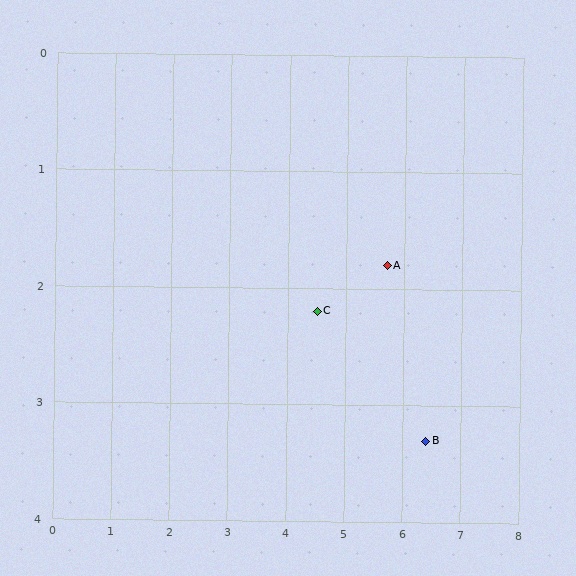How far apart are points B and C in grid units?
Points B and C are about 2.2 grid units apart.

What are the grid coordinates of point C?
Point C is at approximately (4.5, 2.2).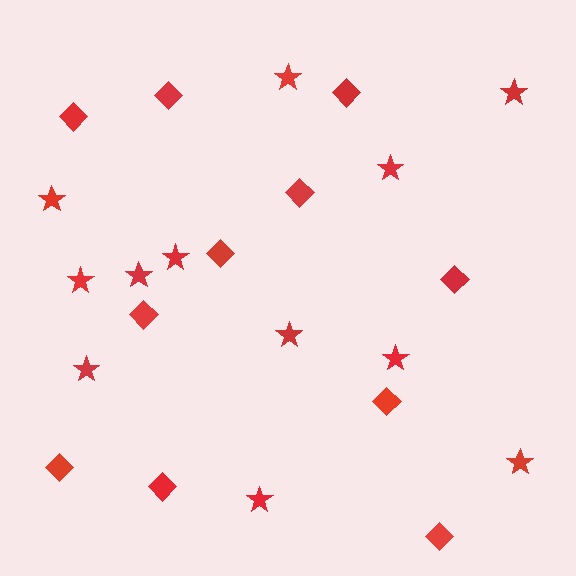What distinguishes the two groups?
There are 2 groups: one group of diamonds (11) and one group of stars (12).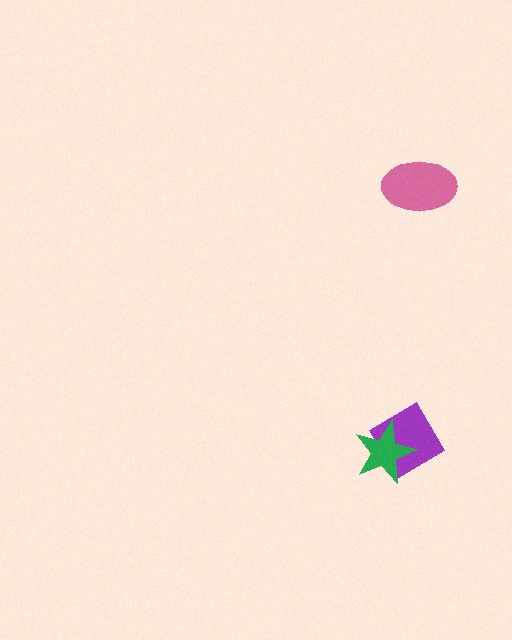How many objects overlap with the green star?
1 object overlaps with the green star.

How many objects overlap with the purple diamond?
1 object overlaps with the purple diamond.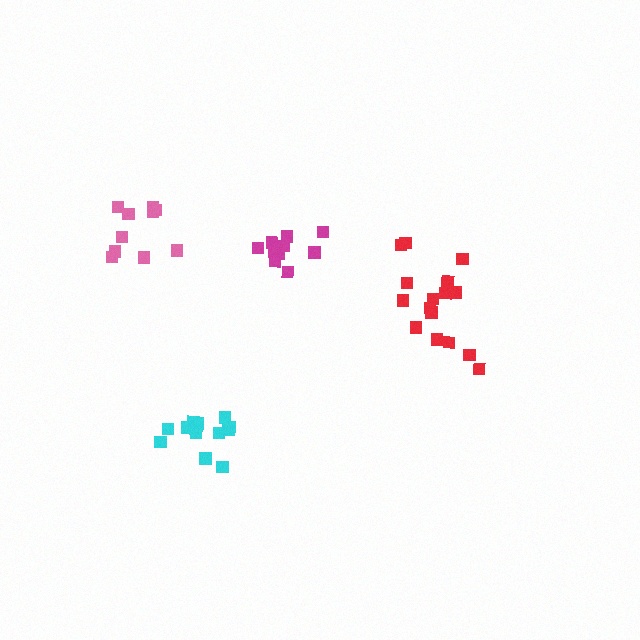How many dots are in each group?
Group 1: 13 dots, Group 2: 16 dots, Group 3: 10 dots, Group 4: 10 dots (49 total).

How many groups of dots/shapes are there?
There are 4 groups.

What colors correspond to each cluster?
The clusters are colored: cyan, red, pink, magenta.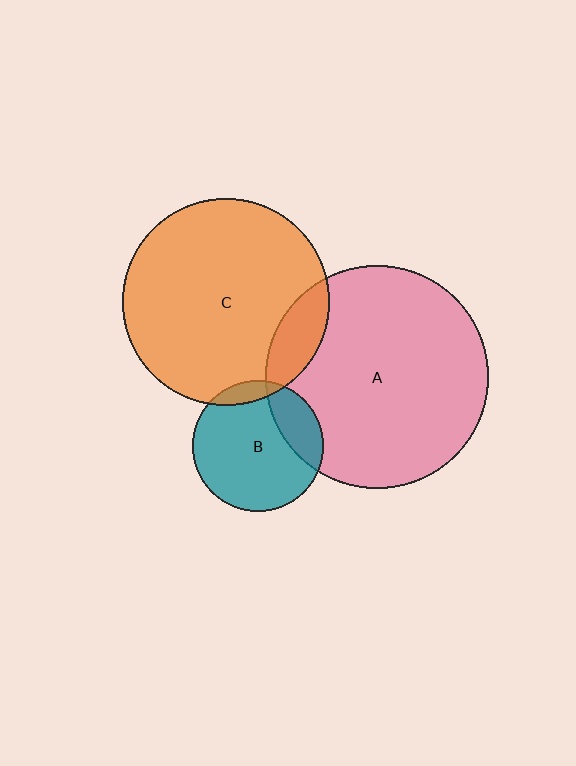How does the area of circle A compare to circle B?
Approximately 2.9 times.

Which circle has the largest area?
Circle A (pink).